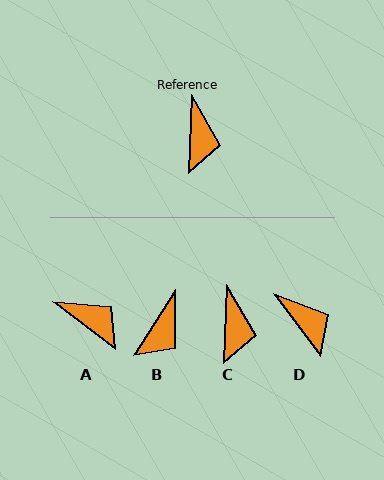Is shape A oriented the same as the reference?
No, it is off by about 55 degrees.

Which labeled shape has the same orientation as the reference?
C.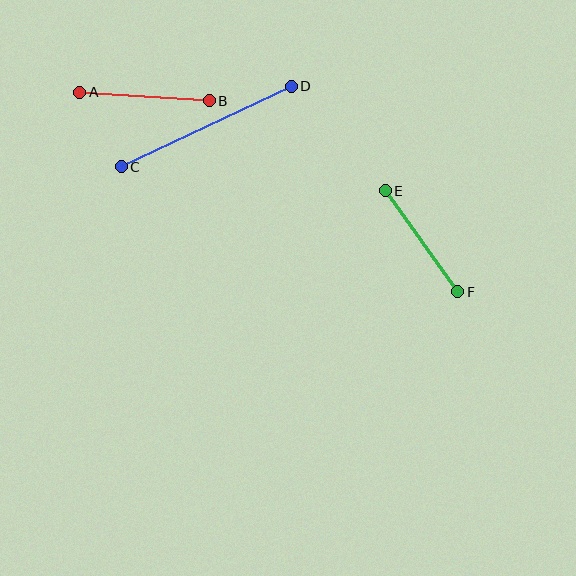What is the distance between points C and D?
The distance is approximately 188 pixels.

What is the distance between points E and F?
The distance is approximately 124 pixels.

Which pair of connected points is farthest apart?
Points C and D are farthest apart.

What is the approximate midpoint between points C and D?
The midpoint is at approximately (206, 126) pixels.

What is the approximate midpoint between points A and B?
The midpoint is at approximately (144, 97) pixels.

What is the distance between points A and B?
The distance is approximately 130 pixels.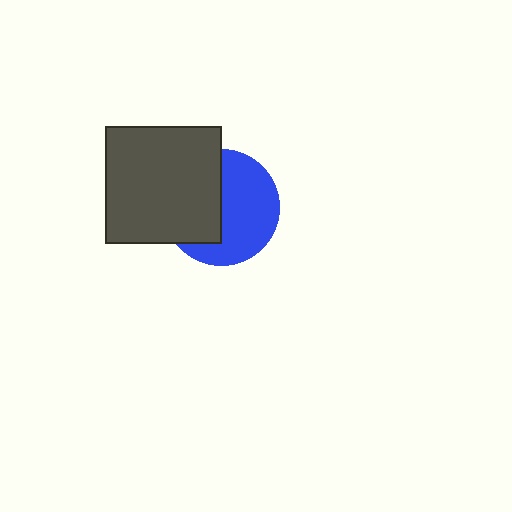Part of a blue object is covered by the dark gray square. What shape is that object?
It is a circle.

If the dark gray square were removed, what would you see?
You would see the complete blue circle.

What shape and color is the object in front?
The object in front is a dark gray square.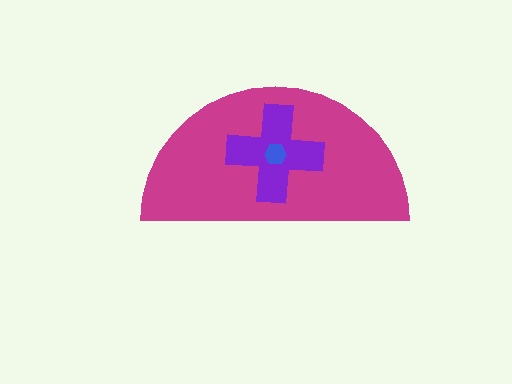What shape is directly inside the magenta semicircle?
The purple cross.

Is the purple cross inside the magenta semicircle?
Yes.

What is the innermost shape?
The blue hexagon.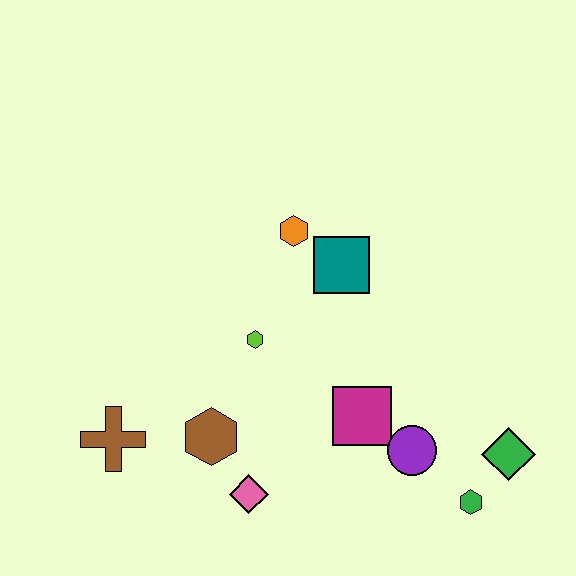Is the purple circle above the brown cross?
No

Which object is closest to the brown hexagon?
The pink diamond is closest to the brown hexagon.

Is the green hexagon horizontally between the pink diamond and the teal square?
No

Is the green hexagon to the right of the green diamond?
No